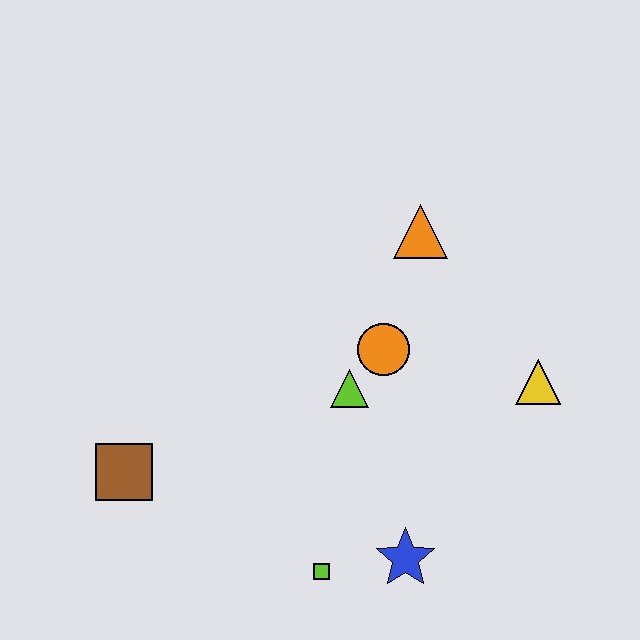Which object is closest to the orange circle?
The lime triangle is closest to the orange circle.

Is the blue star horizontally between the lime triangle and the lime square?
No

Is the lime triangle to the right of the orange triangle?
No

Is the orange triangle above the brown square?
Yes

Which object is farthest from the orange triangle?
The brown square is farthest from the orange triangle.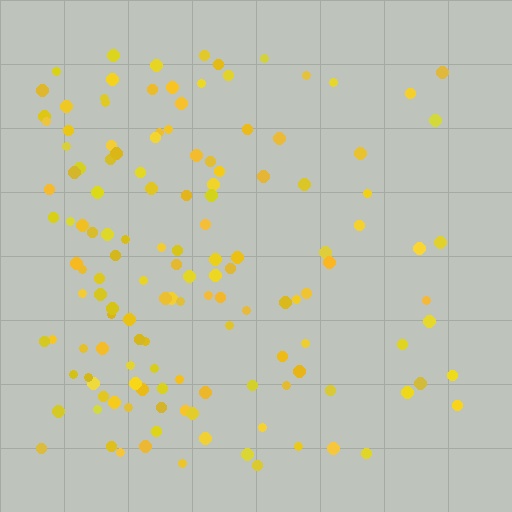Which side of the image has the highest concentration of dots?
The left.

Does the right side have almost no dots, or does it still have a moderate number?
Still a moderate number, just noticeably fewer than the left.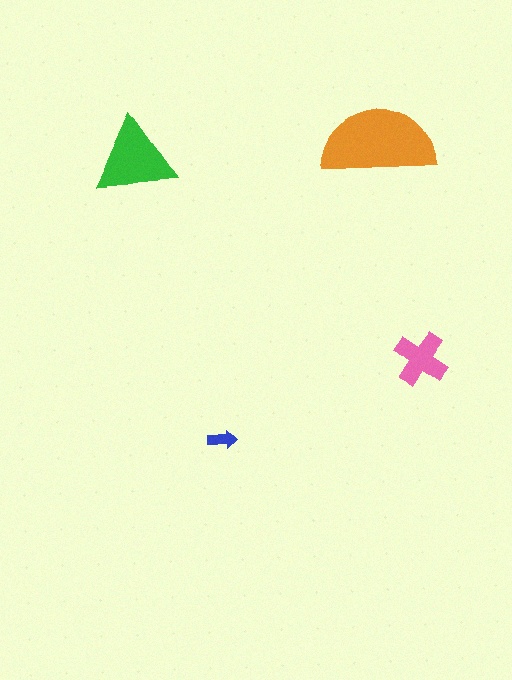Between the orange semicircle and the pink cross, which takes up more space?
The orange semicircle.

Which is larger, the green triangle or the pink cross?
The green triangle.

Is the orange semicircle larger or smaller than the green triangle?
Larger.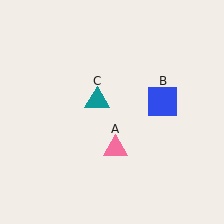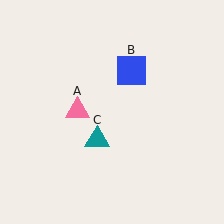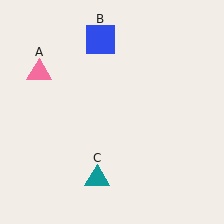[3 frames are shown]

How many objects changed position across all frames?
3 objects changed position: pink triangle (object A), blue square (object B), teal triangle (object C).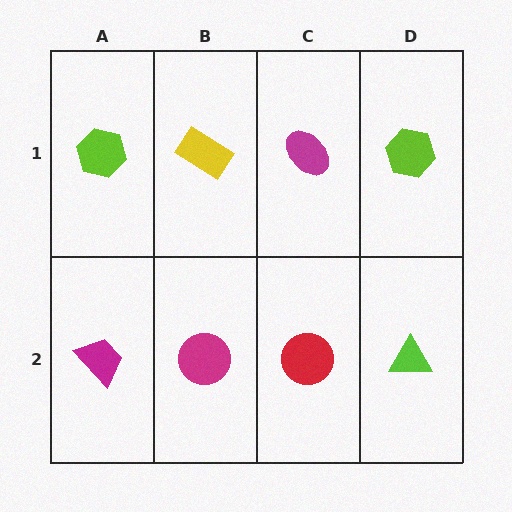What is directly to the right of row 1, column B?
A magenta ellipse.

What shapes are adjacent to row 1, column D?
A lime triangle (row 2, column D), a magenta ellipse (row 1, column C).